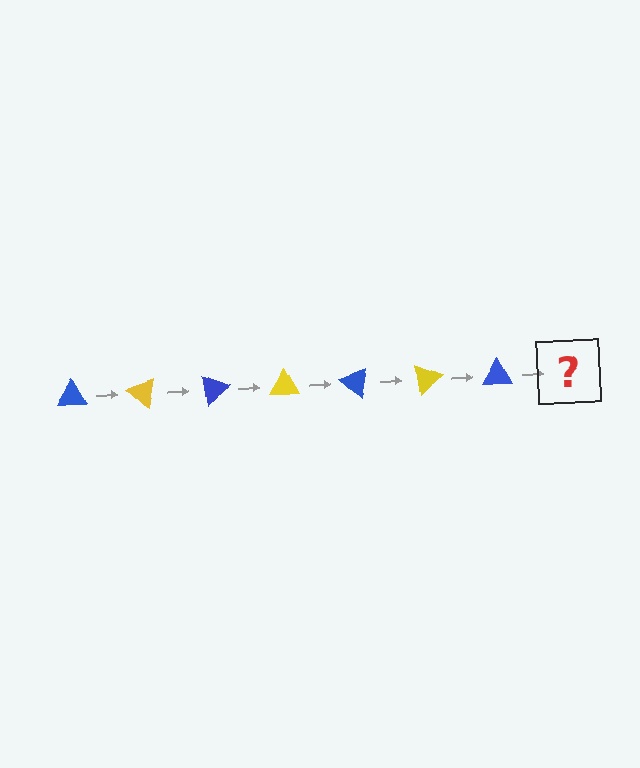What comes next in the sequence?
The next element should be a yellow triangle, rotated 280 degrees from the start.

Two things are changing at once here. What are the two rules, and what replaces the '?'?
The two rules are that it rotates 40 degrees each step and the color cycles through blue and yellow. The '?' should be a yellow triangle, rotated 280 degrees from the start.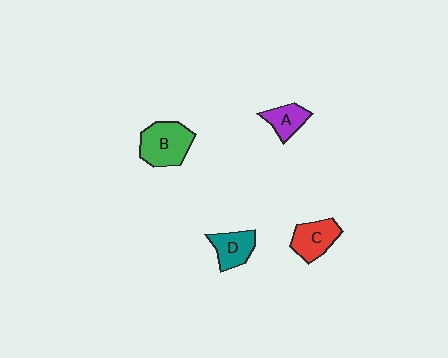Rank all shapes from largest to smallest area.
From largest to smallest: B (green), C (red), D (teal), A (purple).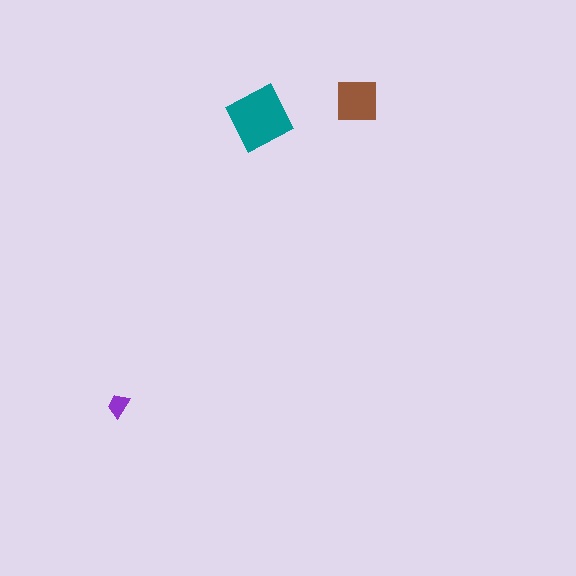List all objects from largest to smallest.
The teal diamond, the brown square, the purple trapezoid.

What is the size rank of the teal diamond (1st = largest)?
1st.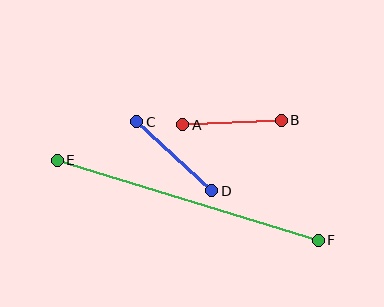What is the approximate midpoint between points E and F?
The midpoint is at approximately (188, 200) pixels.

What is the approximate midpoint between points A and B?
The midpoint is at approximately (232, 122) pixels.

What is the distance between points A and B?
The distance is approximately 98 pixels.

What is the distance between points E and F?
The distance is approximately 273 pixels.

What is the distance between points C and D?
The distance is approximately 102 pixels.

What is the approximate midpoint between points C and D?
The midpoint is at approximately (174, 156) pixels.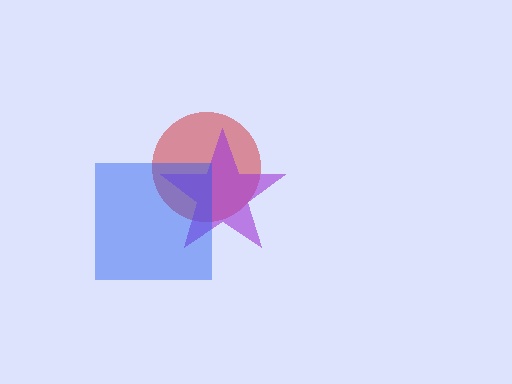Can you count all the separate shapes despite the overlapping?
Yes, there are 3 separate shapes.